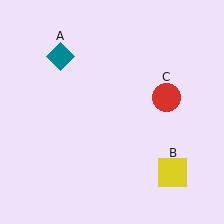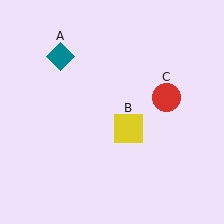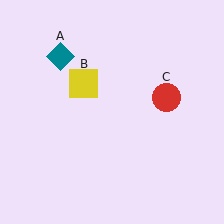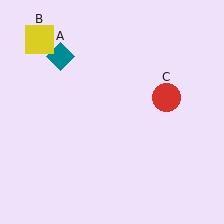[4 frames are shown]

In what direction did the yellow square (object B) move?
The yellow square (object B) moved up and to the left.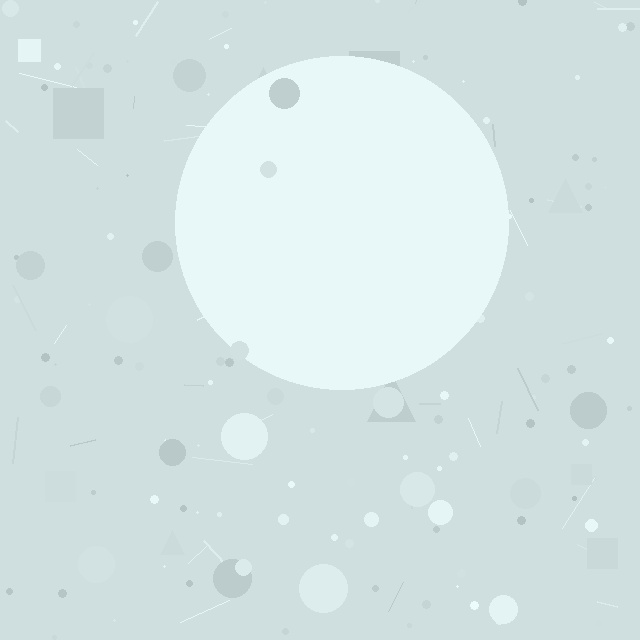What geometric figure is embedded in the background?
A circle is embedded in the background.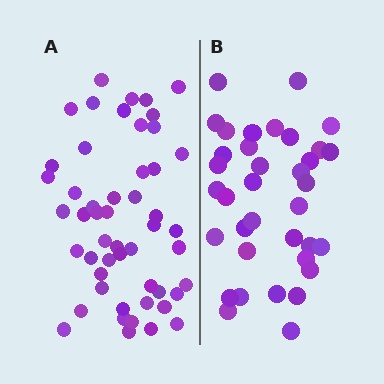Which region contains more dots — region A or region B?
Region A (the left region) has more dots.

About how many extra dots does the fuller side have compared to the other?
Region A has approximately 15 more dots than region B.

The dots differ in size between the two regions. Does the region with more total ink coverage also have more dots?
No. Region B has more total ink coverage because its dots are larger, but region A actually contains more individual dots. Total area can be misleading — the number of items is what matters here.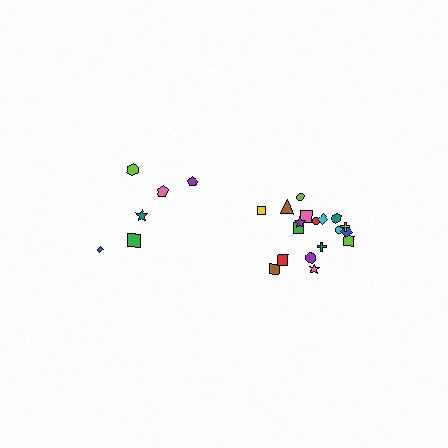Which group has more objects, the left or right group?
The right group.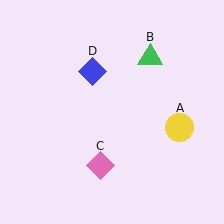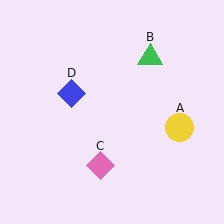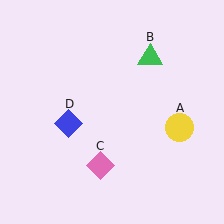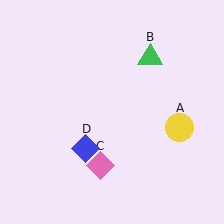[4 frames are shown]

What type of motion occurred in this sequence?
The blue diamond (object D) rotated counterclockwise around the center of the scene.